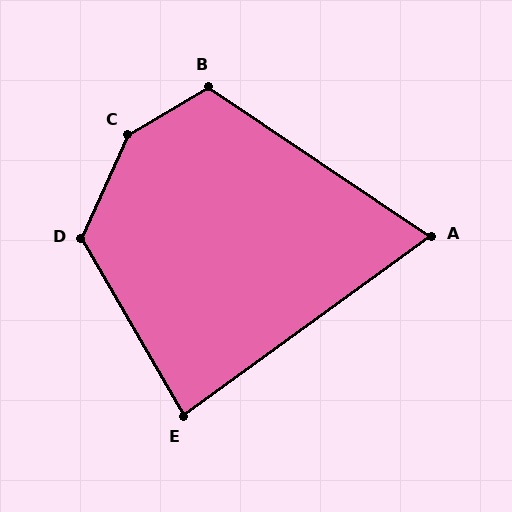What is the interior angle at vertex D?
Approximately 125 degrees (obtuse).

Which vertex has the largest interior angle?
C, at approximately 146 degrees.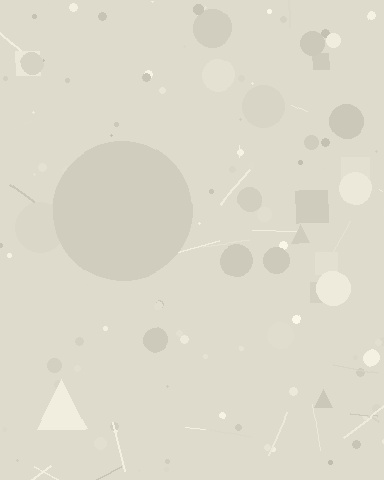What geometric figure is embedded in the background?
A circle is embedded in the background.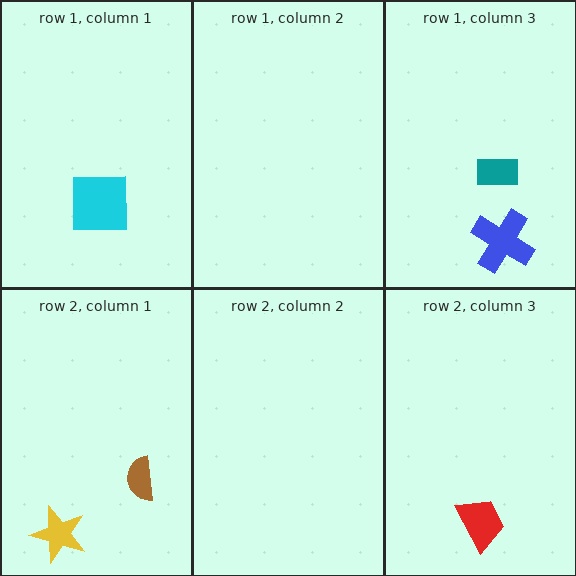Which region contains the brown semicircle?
The row 2, column 1 region.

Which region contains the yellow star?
The row 2, column 1 region.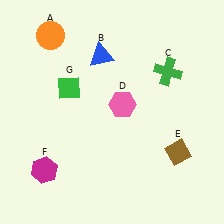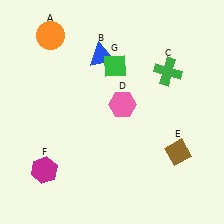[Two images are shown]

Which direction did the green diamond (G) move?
The green diamond (G) moved right.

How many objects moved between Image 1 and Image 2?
1 object moved between the two images.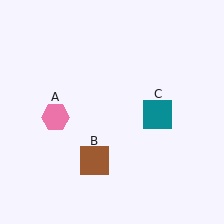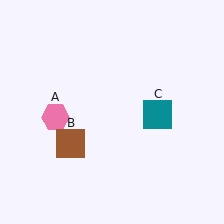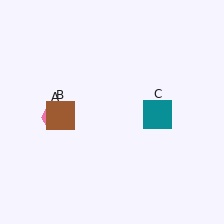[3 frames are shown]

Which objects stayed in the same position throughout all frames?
Pink hexagon (object A) and teal square (object C) remained stationary.